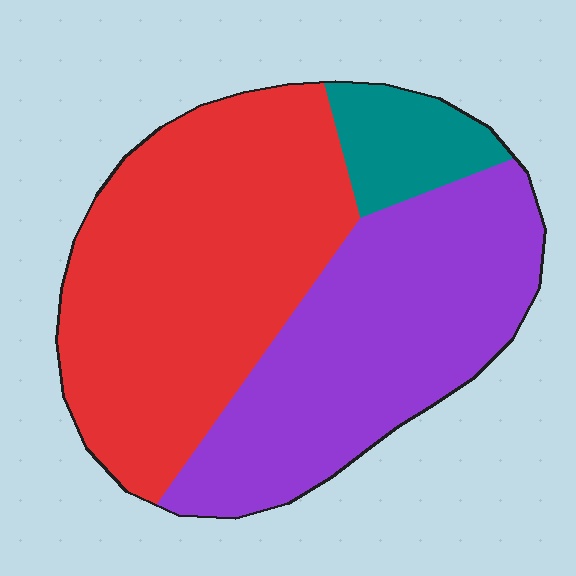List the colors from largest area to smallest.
From largest to smallest: red, purple, teal.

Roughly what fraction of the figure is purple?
Purple covers 41% of the figure.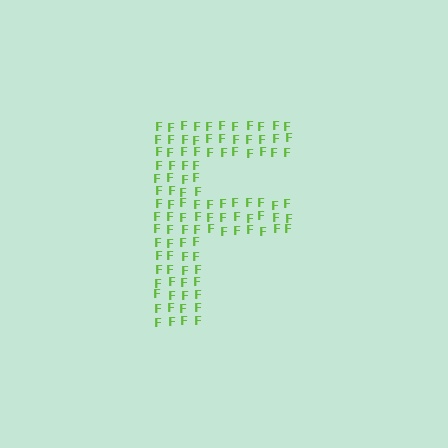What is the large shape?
The large shape is the letter F.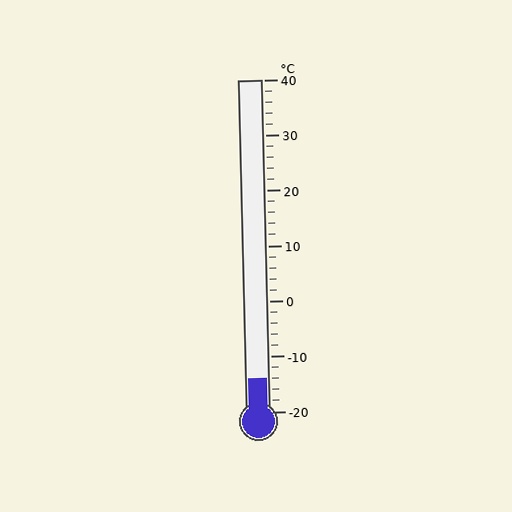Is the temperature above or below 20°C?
The temperature is below 20°C.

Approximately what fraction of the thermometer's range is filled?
The thermometer is filled to approximately 10% of its range.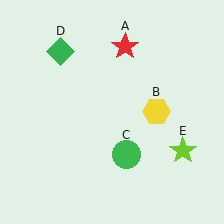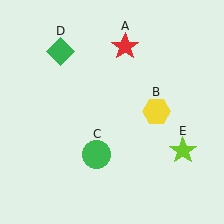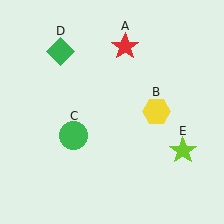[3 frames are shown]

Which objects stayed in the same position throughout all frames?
Red star (object A) and yellow hexagon (object B) and green diamond (object D) and lime star (object E) remained stationary.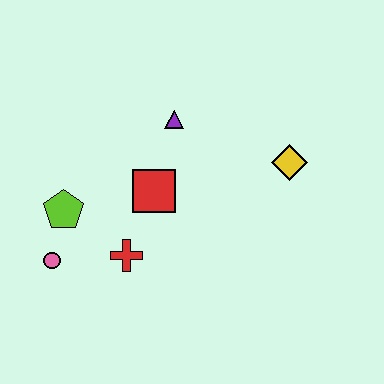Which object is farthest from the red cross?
The yellow diamond is farthest from the red cross.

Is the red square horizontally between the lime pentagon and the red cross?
No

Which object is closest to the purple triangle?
The red square is closest to the purple triangle.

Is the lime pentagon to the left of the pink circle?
No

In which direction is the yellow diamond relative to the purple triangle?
The yellow diamond is to the right of the purple triangle.